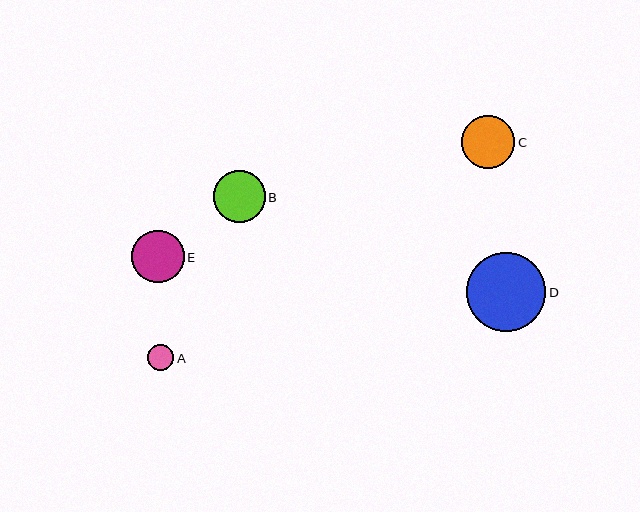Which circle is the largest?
Circle D is the largest with a size of approximately 79 pixels.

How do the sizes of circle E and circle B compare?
Circle E and circle B are approximately the same size.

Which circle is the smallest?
Circle A is the smallest with a size of approximately 26 pixels.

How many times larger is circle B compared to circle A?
Circle B is approximately 2.0 times the size of circle A.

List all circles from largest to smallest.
From largest to smallest: D, C, E, B, A.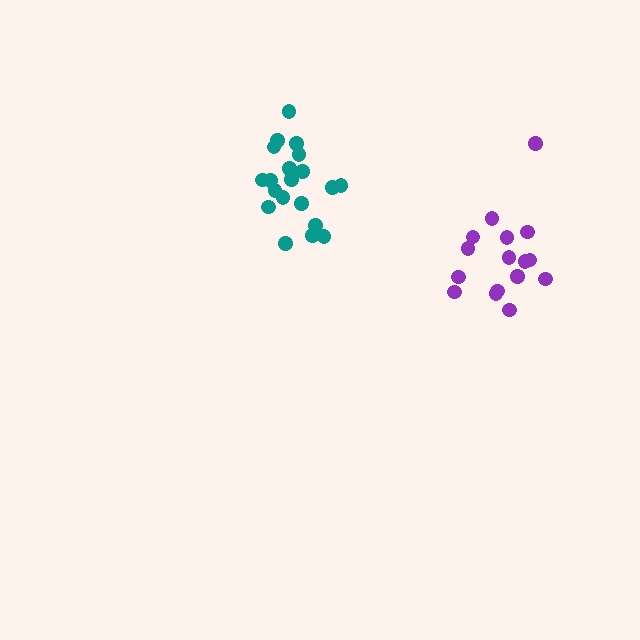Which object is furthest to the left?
The teal cluster is leftmost.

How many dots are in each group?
Group 1: 20 dots, Group 2: 16 dots (36 total).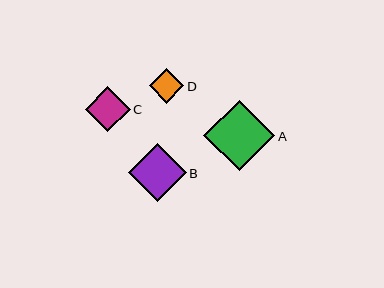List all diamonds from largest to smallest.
From largest to smallest: A, B, C, D.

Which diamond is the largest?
Diamond A is the largest with a size of approximately 71 pixels.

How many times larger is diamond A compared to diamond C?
Diamond A is approximately 1.6 times the size of diamond C.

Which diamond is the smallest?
Diamond D is the smallest with a size of approximately 35 pixels.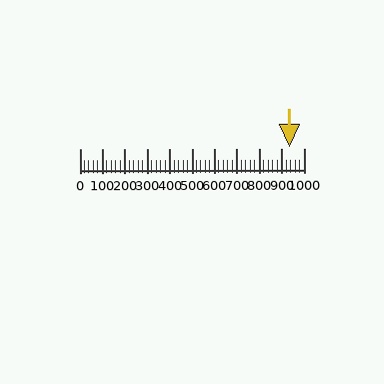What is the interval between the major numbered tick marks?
The major tick marks are spaced 100 units apart.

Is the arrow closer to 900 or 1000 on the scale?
The arrow is closer to 900.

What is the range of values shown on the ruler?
The ruler shows values from 0 to 1000.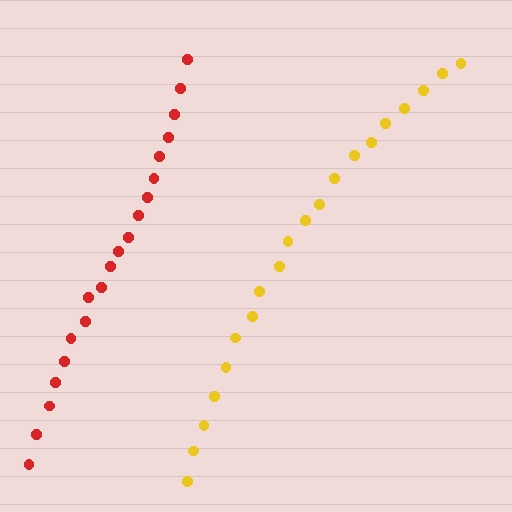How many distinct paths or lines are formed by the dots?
There are 2 distinct paths.